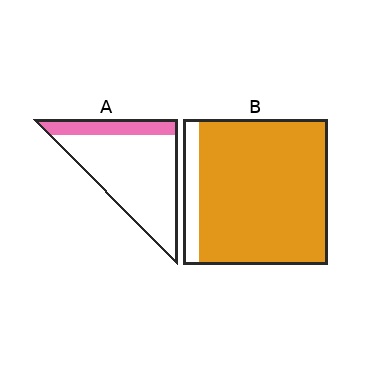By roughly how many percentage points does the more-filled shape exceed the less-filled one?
By roughly 70 percentage points (B over A).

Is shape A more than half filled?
No.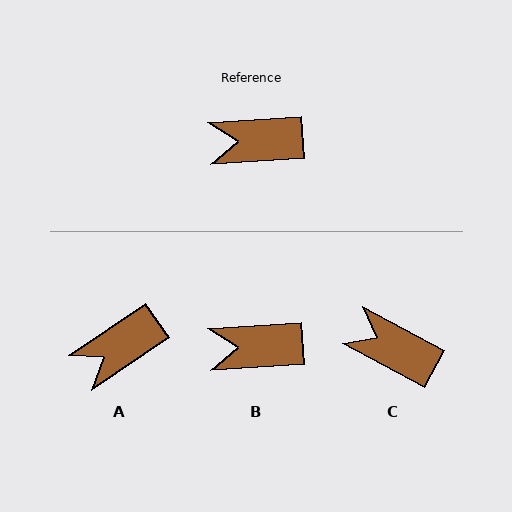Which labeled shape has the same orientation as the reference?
B.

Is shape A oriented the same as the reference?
No, it is off by about 30 degrees.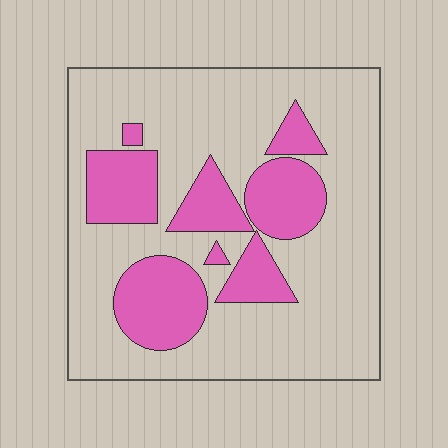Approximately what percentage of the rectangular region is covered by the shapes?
Approximately 30%.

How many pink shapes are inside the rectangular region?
8.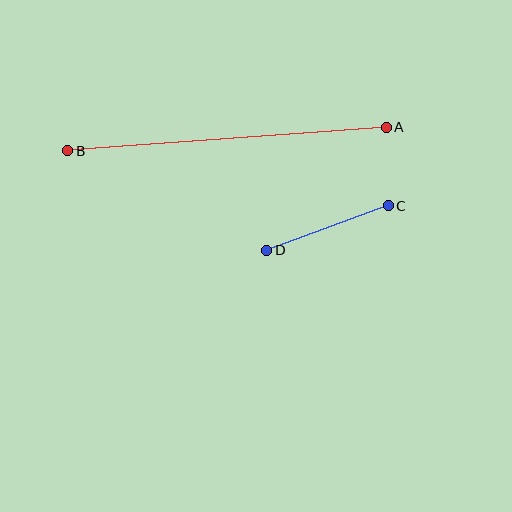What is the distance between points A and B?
The distance is approximately 320 pixels.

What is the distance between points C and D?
The distance is approximately 129 pixels.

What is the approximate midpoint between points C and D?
The midpoint is at approximately (327, 228) pixels.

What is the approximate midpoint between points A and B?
The midpoint is at approximately (227, 139) pixels.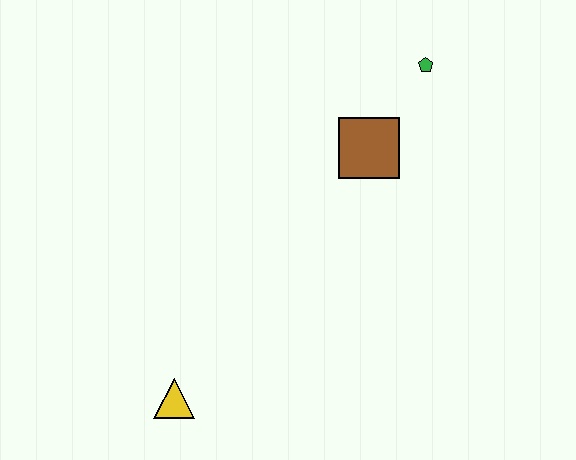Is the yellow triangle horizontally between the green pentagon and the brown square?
No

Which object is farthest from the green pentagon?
The yellow triangle is farthest from the green pentagon.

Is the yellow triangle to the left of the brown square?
Yes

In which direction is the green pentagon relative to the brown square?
The green pentagon is above the brown square.